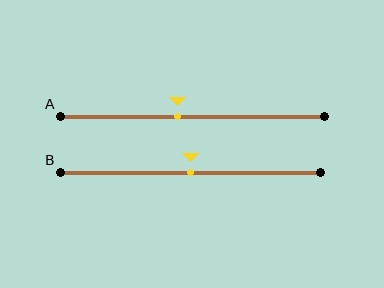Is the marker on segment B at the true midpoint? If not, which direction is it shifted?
Yes, the marker on segment B is at the true midpoint.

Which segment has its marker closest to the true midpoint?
Segment B has its marker closest to the true midpoint.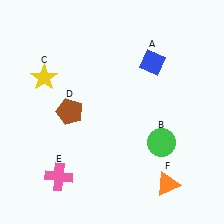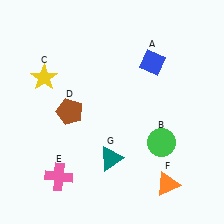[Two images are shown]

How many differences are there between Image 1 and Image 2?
There is 1 difference between the two images.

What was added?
A teal triangle (G) was added in Image 2.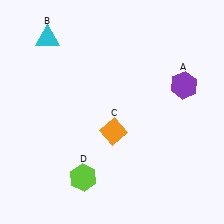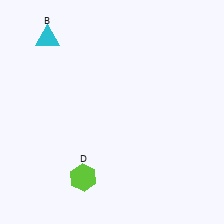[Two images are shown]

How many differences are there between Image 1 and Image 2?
There are 2 differences between the two images.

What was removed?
The orange diamond (C), the purple hexagon (A) were removed in Image 2.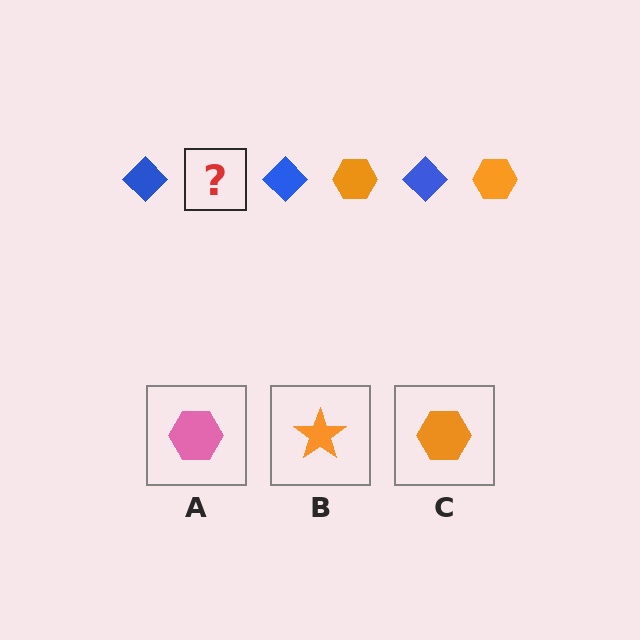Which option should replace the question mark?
Option C.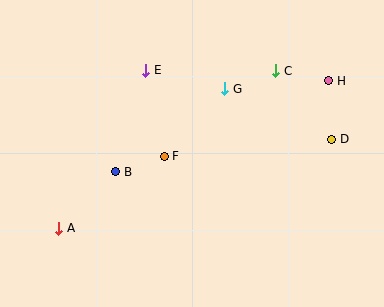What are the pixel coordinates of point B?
Point B is at (116, 172).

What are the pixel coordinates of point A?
Point A is at (59, 228).